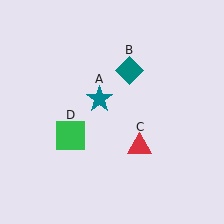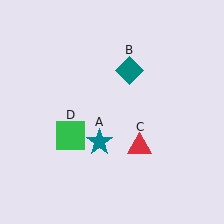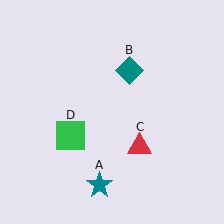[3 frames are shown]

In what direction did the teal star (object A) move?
The teal star (object A) moved down.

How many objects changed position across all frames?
1 object changed position: teal star (object A).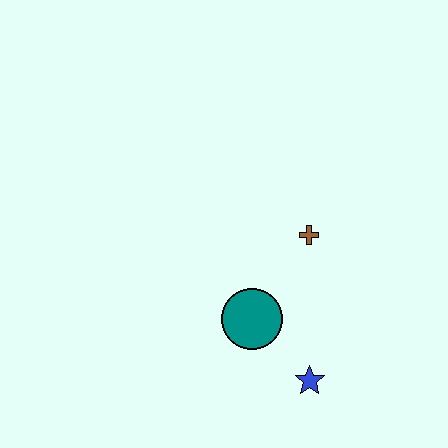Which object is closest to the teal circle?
The blue star is closest to the teal circle.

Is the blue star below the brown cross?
Yes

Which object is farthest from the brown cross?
The blue star is farthest from the brown cross.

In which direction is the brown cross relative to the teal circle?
The brown cross is above the teal circle.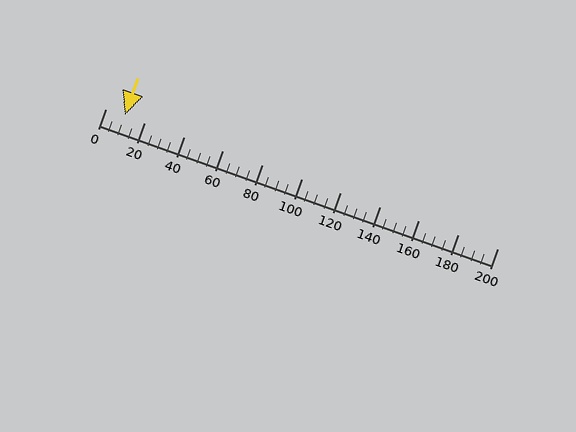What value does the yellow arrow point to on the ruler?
The yellow arrow points to approximately 10.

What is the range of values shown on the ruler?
The ruler shows values from 0 to 200.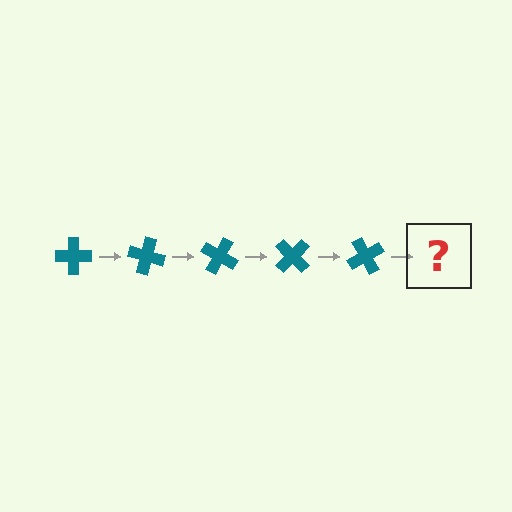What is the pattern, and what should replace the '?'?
The pattern is that the cross rotates 15 degrees each step. The '?' should be a teal cross rotated 75 degrees.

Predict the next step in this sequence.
The next step is a teal cross rotated 75 degrees.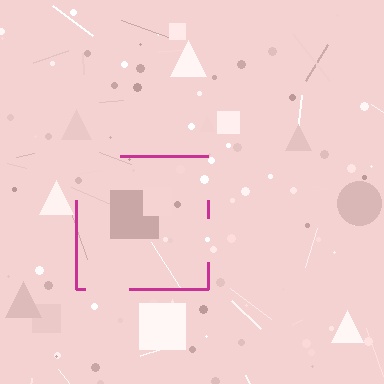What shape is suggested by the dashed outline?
The dashed outline suggests a square.